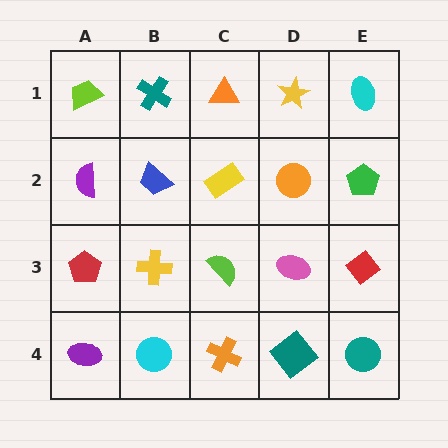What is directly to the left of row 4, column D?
An orange cross.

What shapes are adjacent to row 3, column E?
A green pentagon (row 2, column E), a teal circle (row 4, column E), a pink ellipse (row 3, column D).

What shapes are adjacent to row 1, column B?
A blue trapezoid (row 2, column B), a lime trapezoid (row 1, column A), an orange triangle (row 1, column C).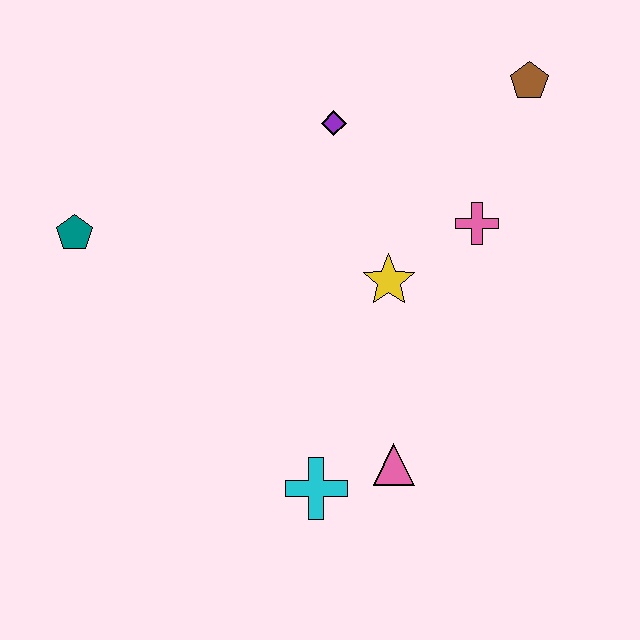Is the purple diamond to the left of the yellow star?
Yes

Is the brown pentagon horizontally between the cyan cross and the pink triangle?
No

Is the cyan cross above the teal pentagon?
No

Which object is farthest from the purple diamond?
The cyan cross is farthest from the purple diamond.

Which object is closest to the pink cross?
The yellow star is closest to the pink cross.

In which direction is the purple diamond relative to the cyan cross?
The purple diamond is above the cyan cross.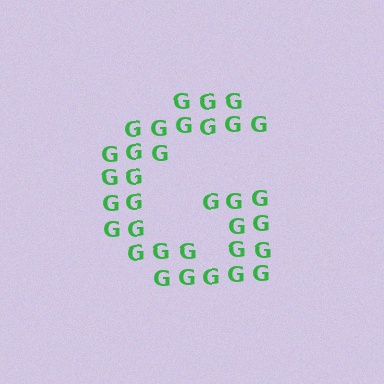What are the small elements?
The small elements are letter G's.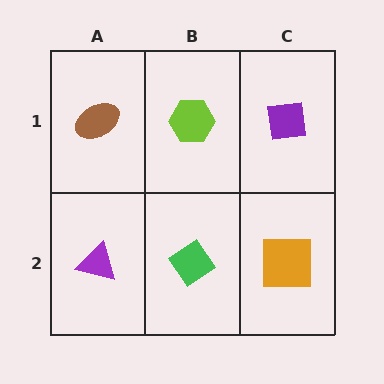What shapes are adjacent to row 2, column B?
A lime hexagon (row 1, column B), a purple triangle (row 2, column A), an orange square (row 2, column C).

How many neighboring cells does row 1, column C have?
2.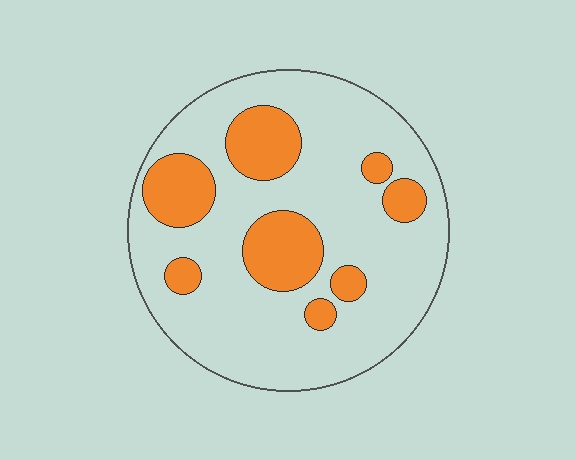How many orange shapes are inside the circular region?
8.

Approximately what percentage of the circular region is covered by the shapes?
Approximately 25%.